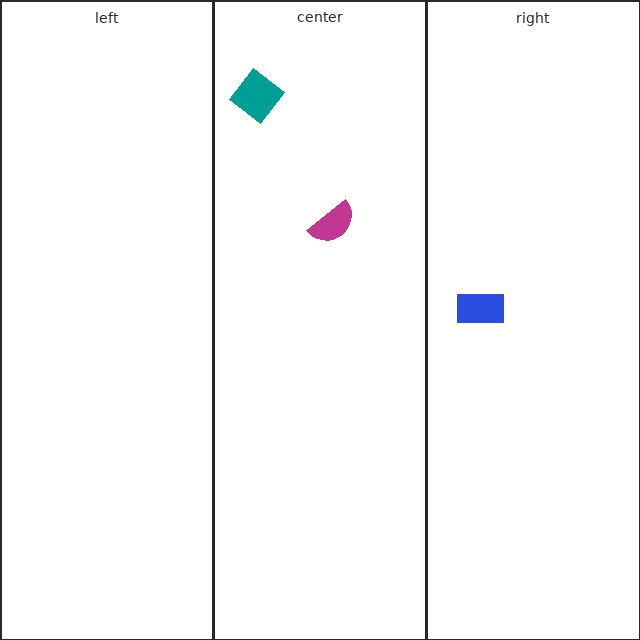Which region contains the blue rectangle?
The right region.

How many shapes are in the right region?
1.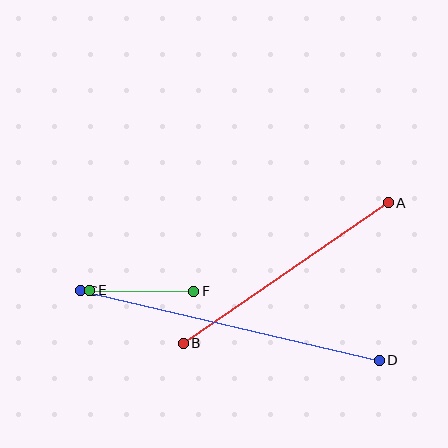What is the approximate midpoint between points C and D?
The midpoint is at approximately (230, 326) pixels.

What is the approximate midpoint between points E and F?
The midpoint is at approximately (142, 291) pixels.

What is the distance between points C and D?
The distance is approximately 307 pixels.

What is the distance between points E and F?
The distance is approximately 104 pixels.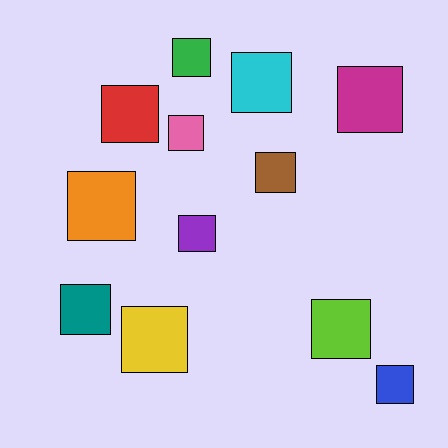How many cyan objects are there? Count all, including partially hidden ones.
There is 1 cyan object.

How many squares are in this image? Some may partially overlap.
There are 12 squares.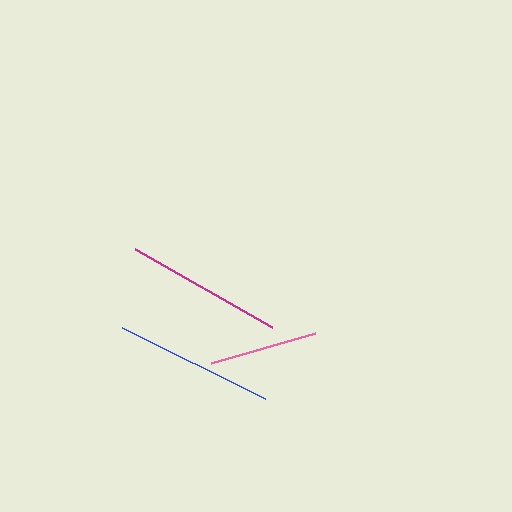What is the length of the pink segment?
The pink segment is approximately 108 pixels long.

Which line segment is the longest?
The blue line is the longest at approximately 159 pixels.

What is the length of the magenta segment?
The magenta segment is approximately 158 pixels long.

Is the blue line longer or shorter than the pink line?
The blue line is longer than the pink line.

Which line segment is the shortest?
The pink line is the shortest at approximately 108 pixels.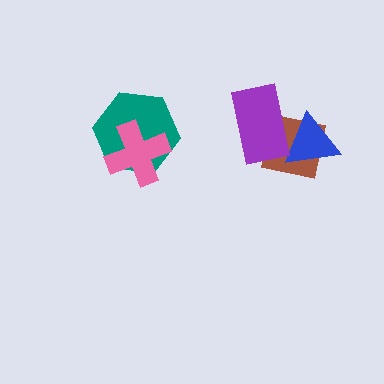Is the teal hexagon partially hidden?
Yes, it is partially covered by another shape.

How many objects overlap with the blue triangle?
2 objects overlap with the blue triangle.